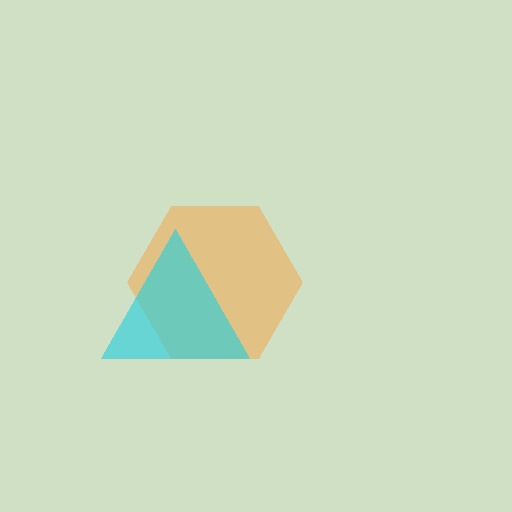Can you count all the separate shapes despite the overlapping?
Yes, there are 2 separate shapes.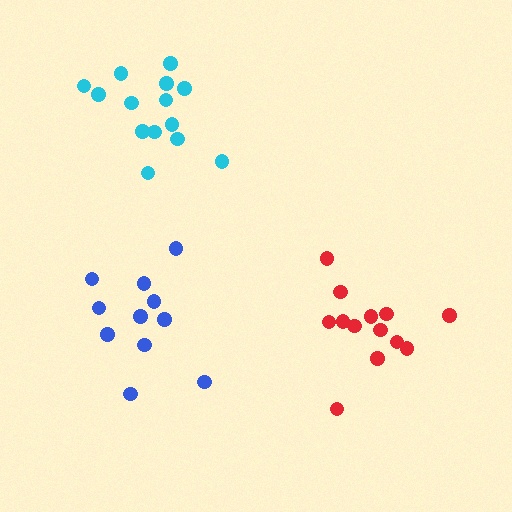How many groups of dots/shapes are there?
There are 3 groups.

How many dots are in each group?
Group 1: 13 dots, Group 2: 14 dots, Group 3: 11 dots (38 total).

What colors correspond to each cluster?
The clusters are colored: red, cyan, blue.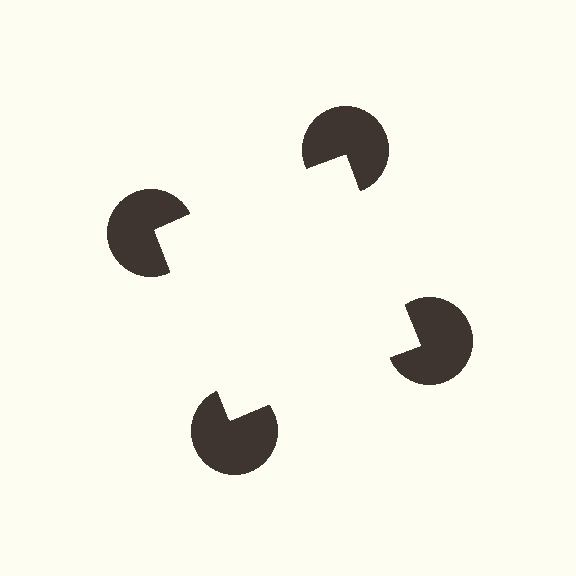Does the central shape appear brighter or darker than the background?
It typically appears slightly brighter than the background, even though no actual brightness change is drawn.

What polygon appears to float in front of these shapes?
An illusory square — its edges are inferred from the aligned wedge cuts in the pac-man discs, not physically drawn.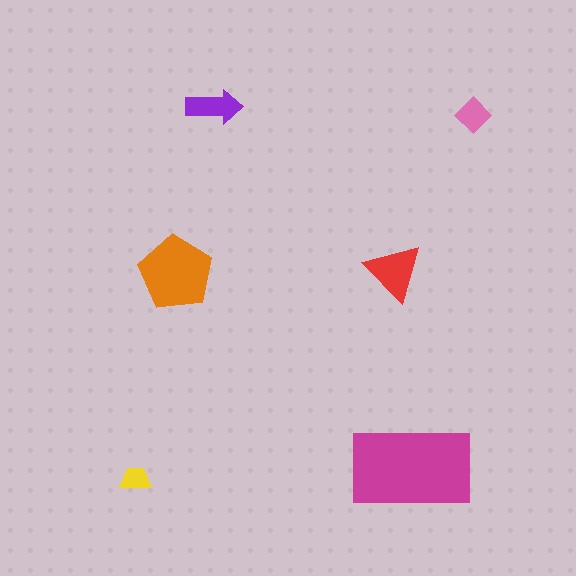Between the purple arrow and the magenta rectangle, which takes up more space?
The magenta rectangle.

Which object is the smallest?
The yellow trapezoid.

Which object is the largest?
The magenta rectangle.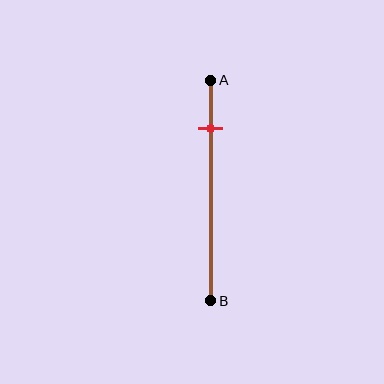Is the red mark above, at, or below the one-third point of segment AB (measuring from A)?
The red mark is above the one-third point of segment AB.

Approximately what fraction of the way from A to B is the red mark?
The red mark is approximately 20% of the way from A to B.